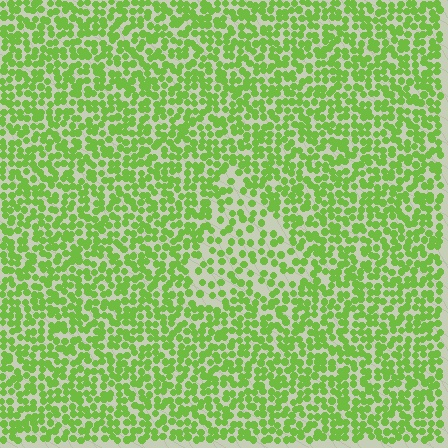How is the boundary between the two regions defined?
The boundary is defined by a change in element density (approximately 1.8x ratio). All elements are the same color, size, and shape.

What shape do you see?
I see a triangle.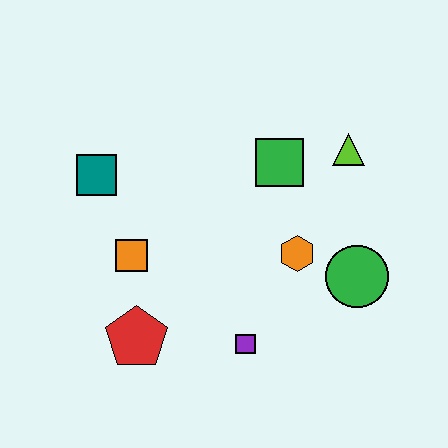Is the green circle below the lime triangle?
Yes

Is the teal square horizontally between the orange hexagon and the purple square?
No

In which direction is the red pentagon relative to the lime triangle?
The red pentagon is to the left of the lime triangle.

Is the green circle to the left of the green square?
No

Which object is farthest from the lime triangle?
The red pentagon is farthest from the lime triangle.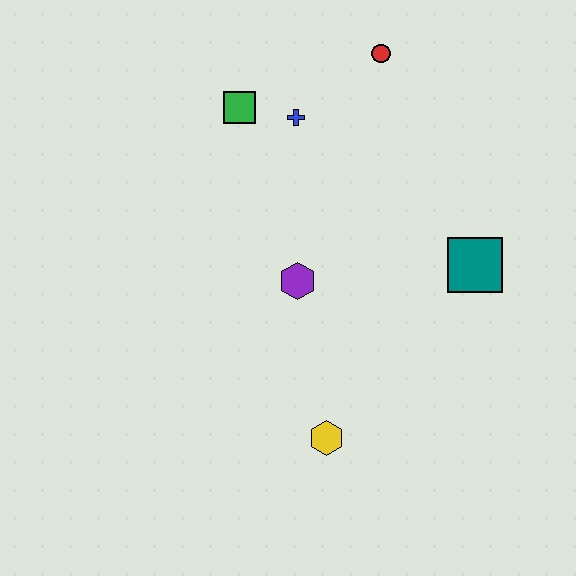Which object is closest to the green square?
The blue cross is closest to the green square.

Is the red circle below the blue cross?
No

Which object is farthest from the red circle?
The yellow hexagon is farthest from the red circle.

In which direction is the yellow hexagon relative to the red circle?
The yellow hexagon is below the red circle.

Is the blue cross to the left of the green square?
No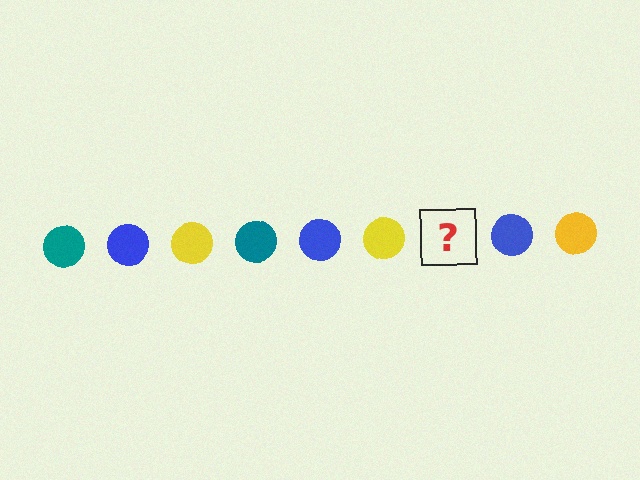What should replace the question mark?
The question mark should be replaced with a teal circle.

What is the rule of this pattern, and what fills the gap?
The rule is that the pattern cycles through teal, blue, yellow circles. The gap should be filled with a teal circle.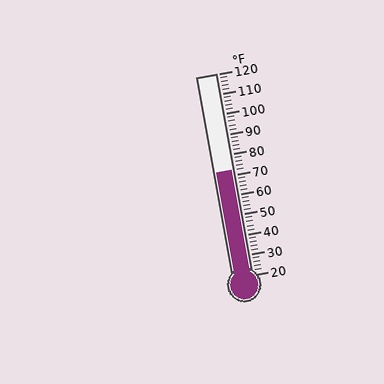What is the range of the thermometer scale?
The thermometer scale ranges from 20°F to 120°F.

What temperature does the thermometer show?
The thermometer shows approximately 72°F.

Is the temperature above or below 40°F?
The temperature is above 40°F.